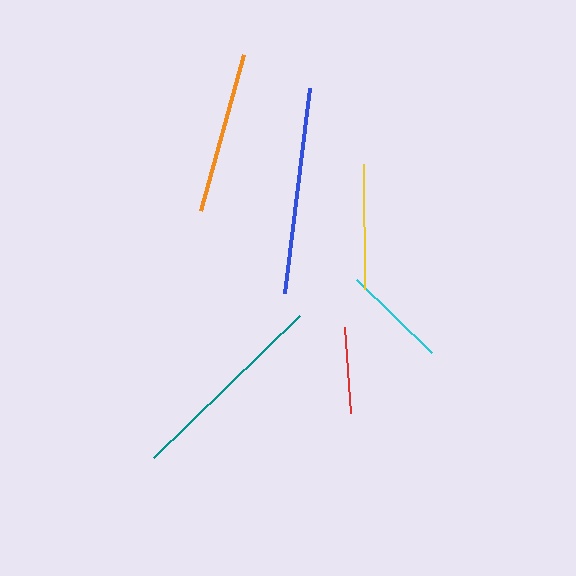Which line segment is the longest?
The blue line is the longest at approximately 206 pixels.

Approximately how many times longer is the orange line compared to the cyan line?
The orange line is approximately 1.5 times the length of the cyan line.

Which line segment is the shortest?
The red line is the shortest at approximately 86 pixels.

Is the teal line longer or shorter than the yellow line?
The teal line is longer than the yellow line.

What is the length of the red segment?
The red segment is approximately 86 pixels long.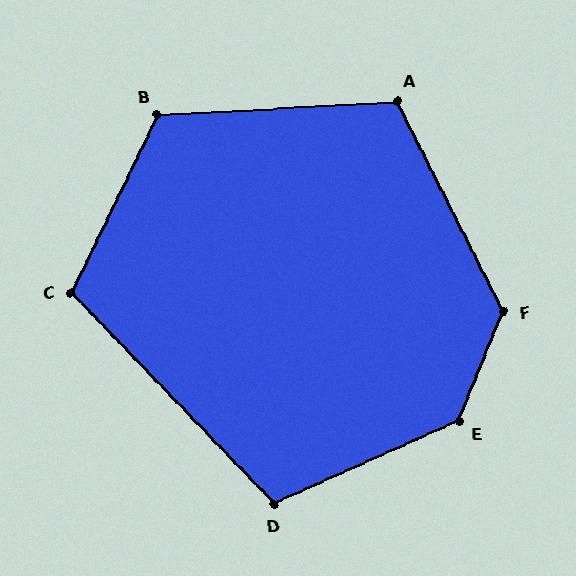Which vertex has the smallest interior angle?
D, at approximately 110 degrees.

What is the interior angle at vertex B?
Approximately 119 degrees (obtuse).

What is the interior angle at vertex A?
Approximately 113 degrees (obtuse).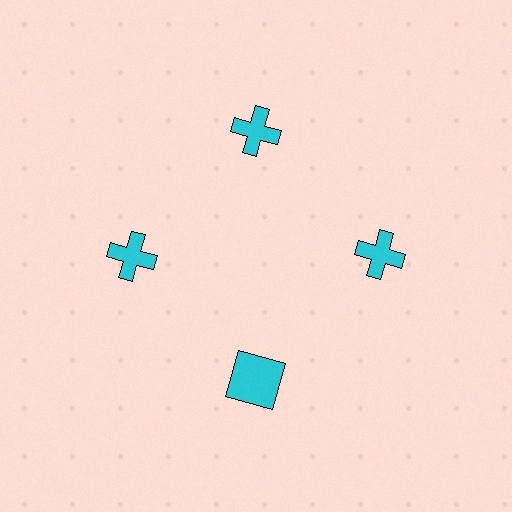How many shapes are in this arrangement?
There are 4 shapes arranged in a ring pattern.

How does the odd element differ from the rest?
It has a different shape: square instead of cross.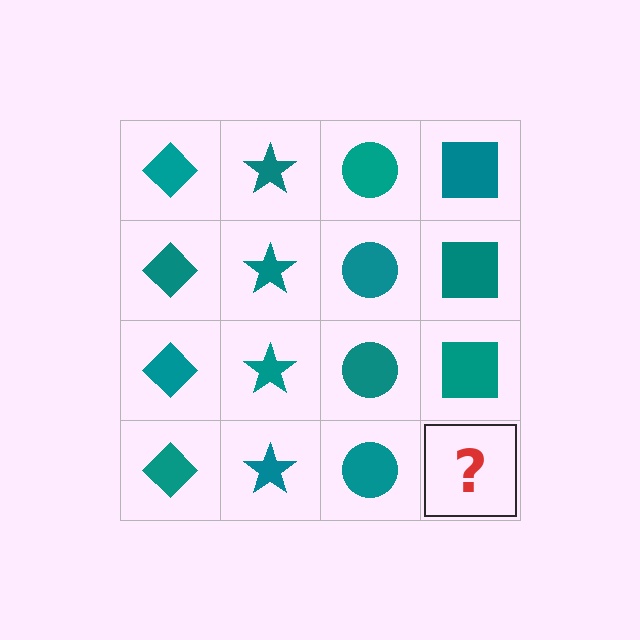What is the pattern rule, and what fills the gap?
The rule is that each column has a consistent shape. The gap should be filled with a teal square.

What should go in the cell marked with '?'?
The missing cell should contain a teal square.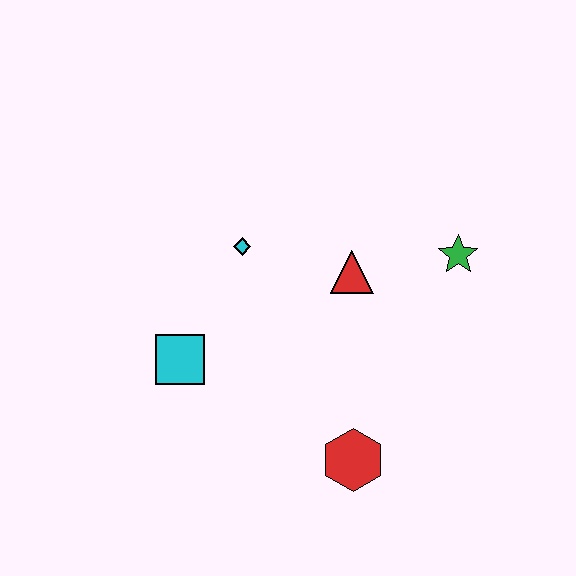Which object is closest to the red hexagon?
The red triangle is closest to the red hexagon.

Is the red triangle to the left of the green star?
Yes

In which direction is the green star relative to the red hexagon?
The green star is above the red hexagon.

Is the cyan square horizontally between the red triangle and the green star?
No